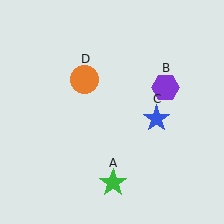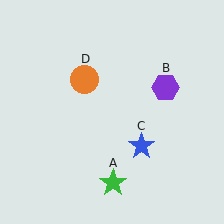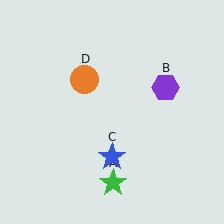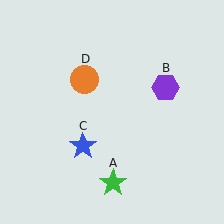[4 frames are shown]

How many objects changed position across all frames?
1 object changed position: blue star (object C).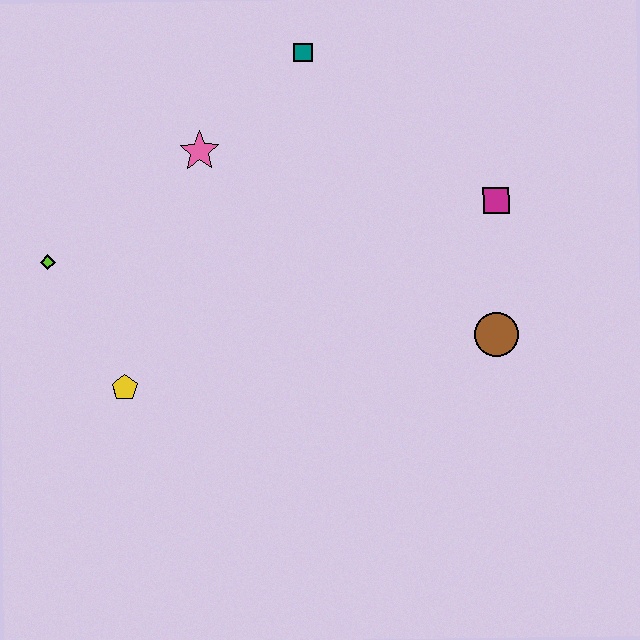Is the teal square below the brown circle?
No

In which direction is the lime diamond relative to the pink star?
The lime diamond is to the left of the pink star.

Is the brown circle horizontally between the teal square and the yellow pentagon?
No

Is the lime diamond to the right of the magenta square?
No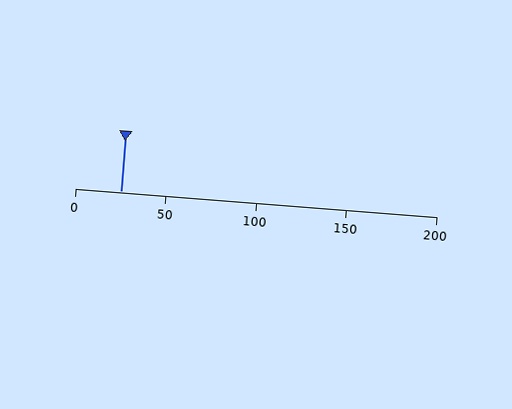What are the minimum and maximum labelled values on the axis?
The axis runs from 0 to 200.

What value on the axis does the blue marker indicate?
The marker indicates approximately 25.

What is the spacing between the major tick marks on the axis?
The major ticks are spaced 50 apart.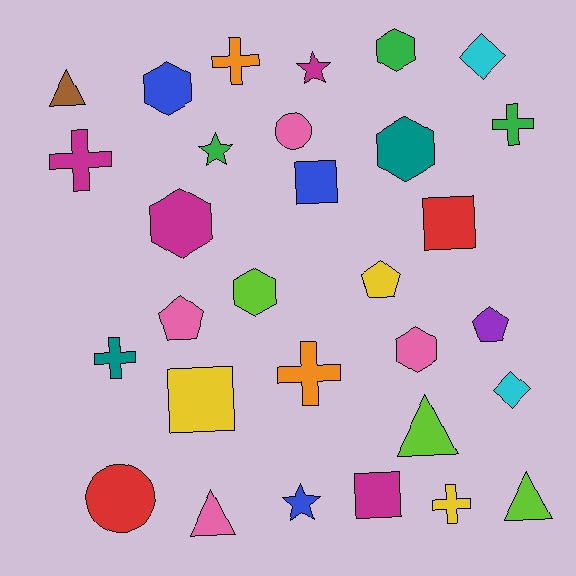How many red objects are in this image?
There are 2 red objects.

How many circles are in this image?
There are 2 circles.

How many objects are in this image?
There are 30 objects.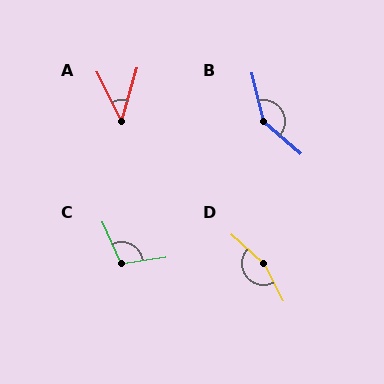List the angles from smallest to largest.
A (42°), C (105°), B (145°), D (160°).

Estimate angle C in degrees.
Approximately 105 degrees.